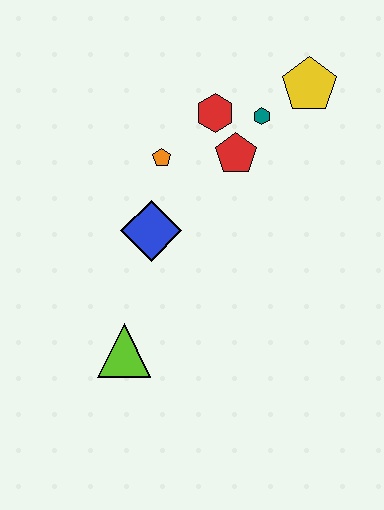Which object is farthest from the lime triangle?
The yellow pentagon is farthest from the lime triangle.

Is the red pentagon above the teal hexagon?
No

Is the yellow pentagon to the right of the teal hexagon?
Yes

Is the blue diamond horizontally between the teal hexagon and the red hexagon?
No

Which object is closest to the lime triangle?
The blue diamond is closest to the lime triangle.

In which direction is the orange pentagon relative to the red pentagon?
The orange pentagon is to the left of the red pentagon.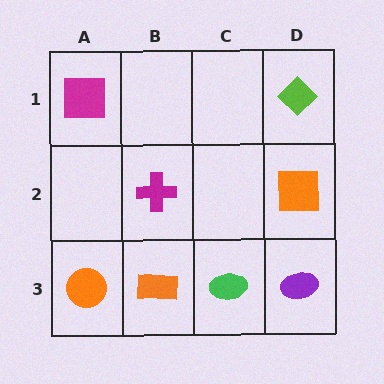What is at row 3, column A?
An orange circle.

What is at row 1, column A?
A magenta square.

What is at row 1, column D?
A lime diamond.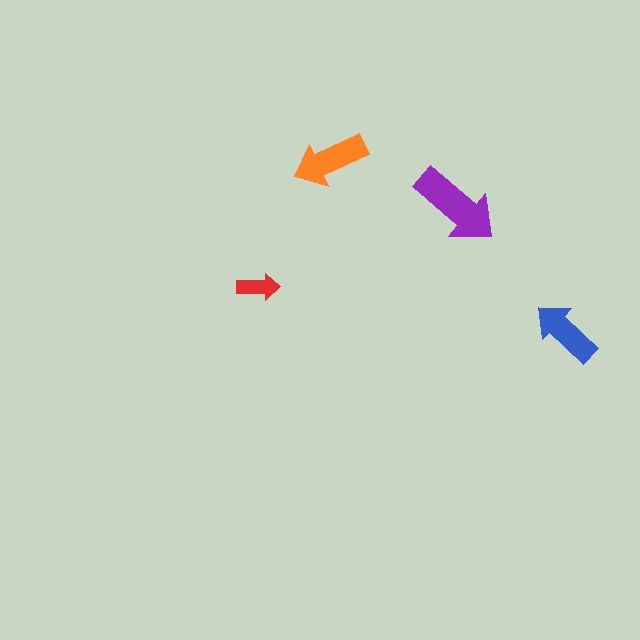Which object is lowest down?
The blue arrow is bottommost.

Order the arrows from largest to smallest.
the purple one, the orange one, the blue one, the red one.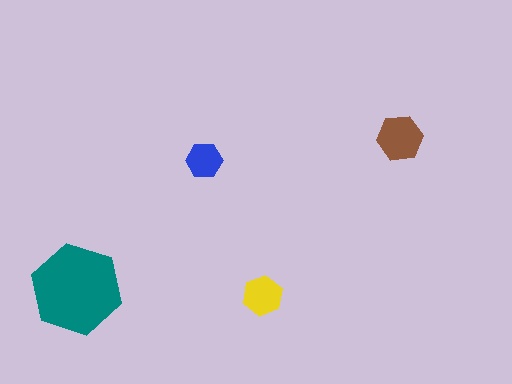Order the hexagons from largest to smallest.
the teal one, the brown one, the yellow one, the blue one.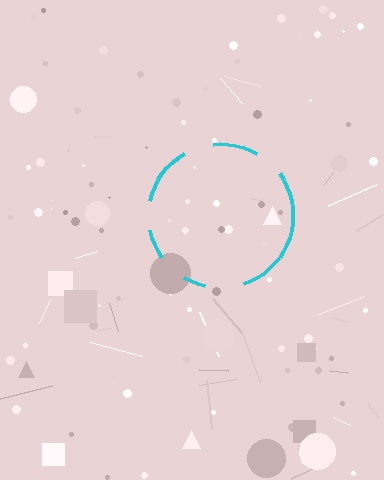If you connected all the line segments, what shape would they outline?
They would outline a circle.